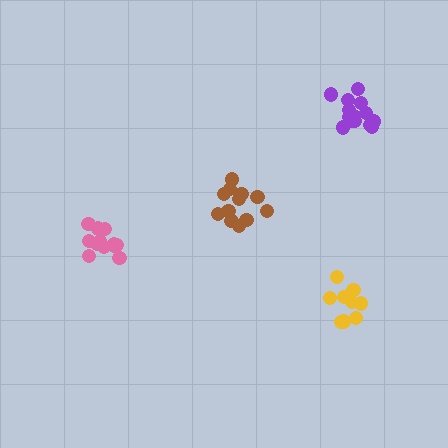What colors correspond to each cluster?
The clusters are colored: brown, yellow, pink, purple.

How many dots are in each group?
Group 1: 12 dots, Group 2: 10 dots, Group 3: 12 dots, Group 4: 14 dots (48 total).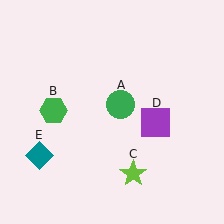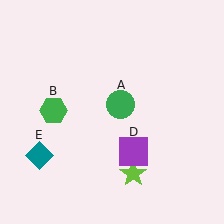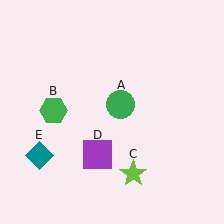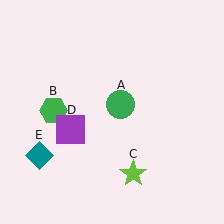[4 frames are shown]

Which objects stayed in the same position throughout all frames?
Green circle (object A) and green hexagon (object B) and lime star (object C) and teal diamond (object E) remained stationary.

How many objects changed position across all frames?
1 object changed position: purple square (object D).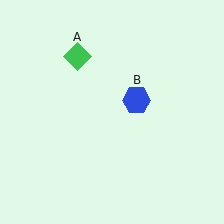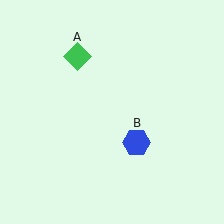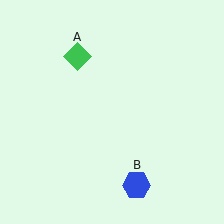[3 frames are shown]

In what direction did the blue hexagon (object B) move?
The blue hexagon (object B) moved down.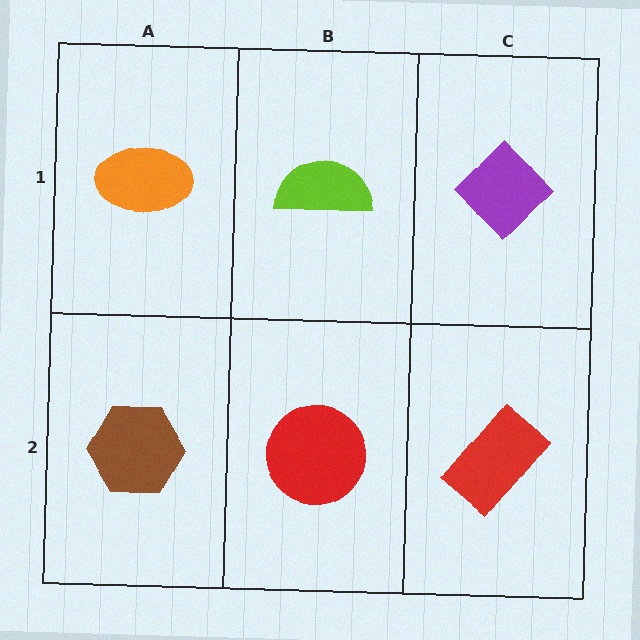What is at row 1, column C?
A purple diamond.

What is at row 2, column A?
A brown hexagon.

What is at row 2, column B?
A red circle.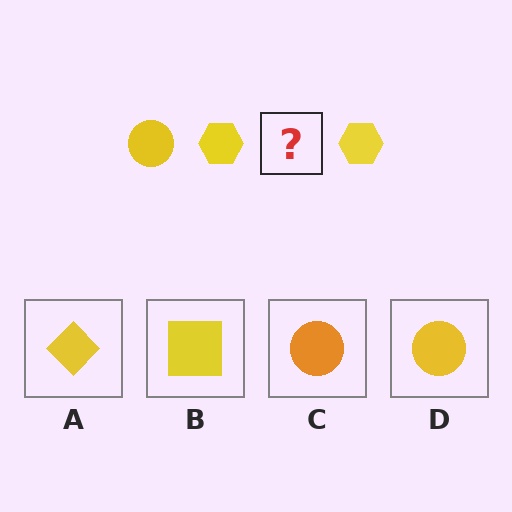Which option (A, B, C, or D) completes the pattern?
D.